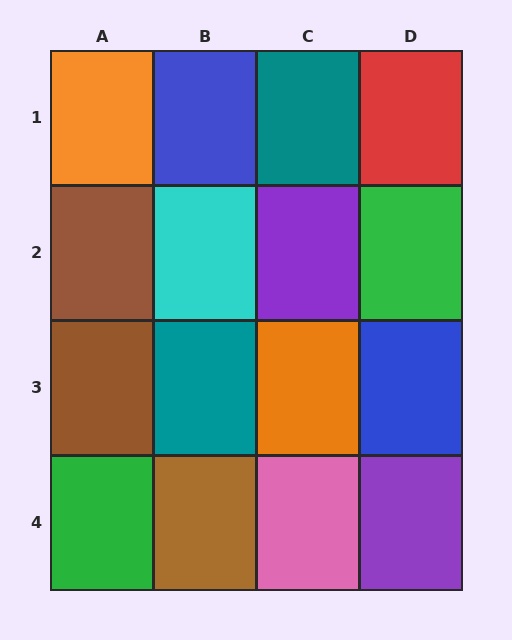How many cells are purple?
2 cells are purple.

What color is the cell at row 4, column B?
Brown.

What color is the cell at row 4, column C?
Pink.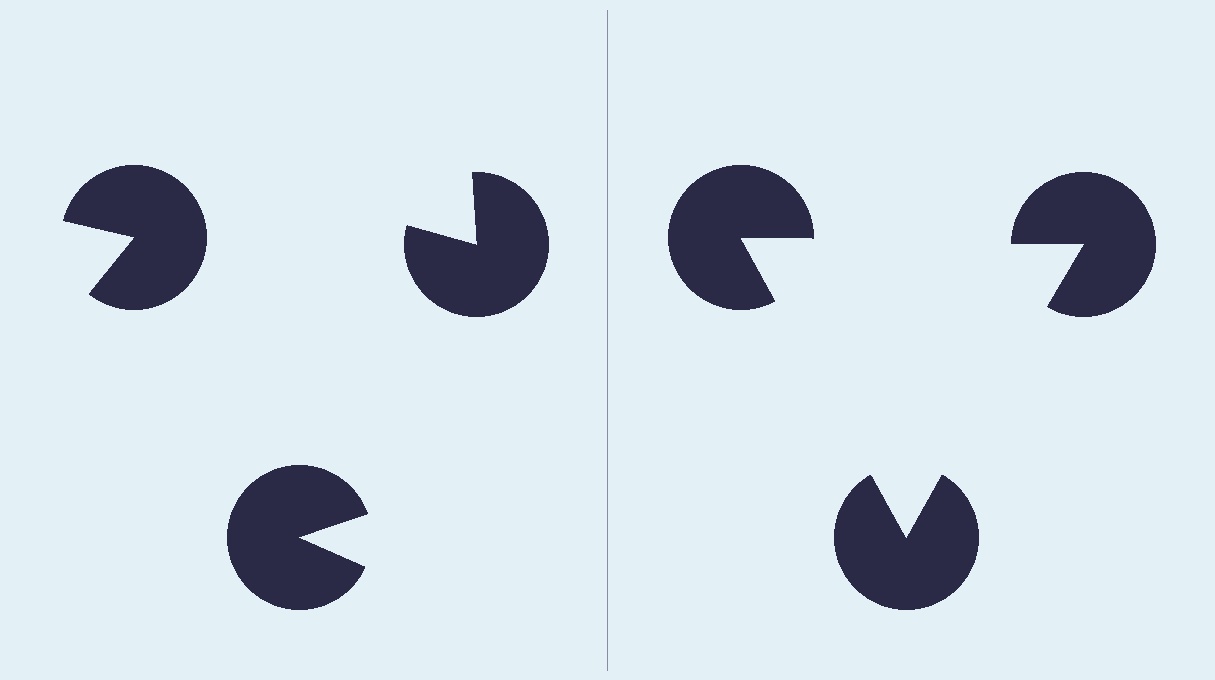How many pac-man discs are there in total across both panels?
6 — 3 on each side.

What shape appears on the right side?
An illusory triangle.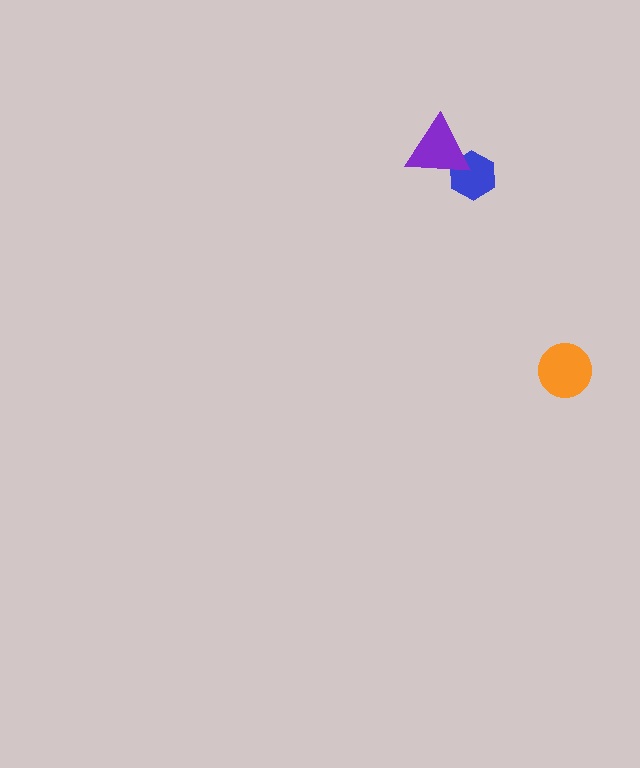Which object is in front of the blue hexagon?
The purple triangle is in front of the blue hexagon.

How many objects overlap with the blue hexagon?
1 object overlaps with the blue hexagon.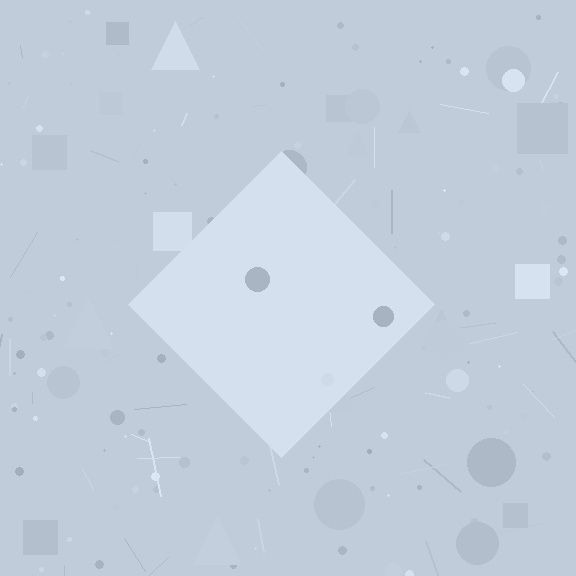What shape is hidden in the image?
A diamond is hidden in the image.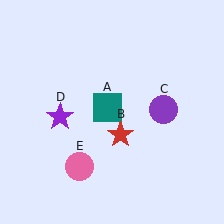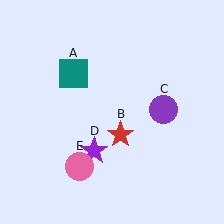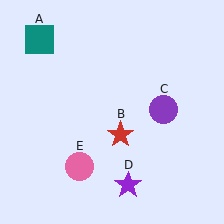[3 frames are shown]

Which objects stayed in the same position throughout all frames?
Red star (object B) and purple circle (object C) and pink circle (object E) remained stationary.